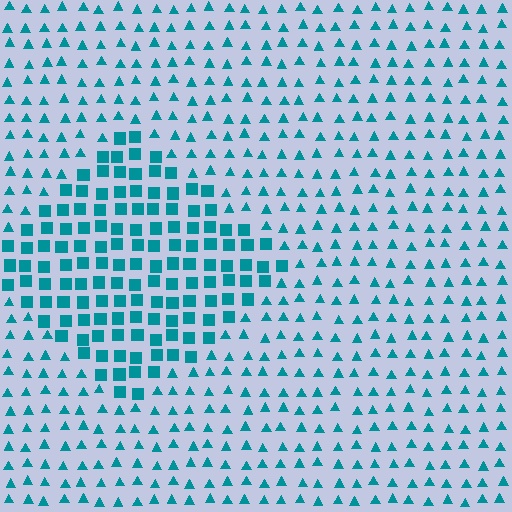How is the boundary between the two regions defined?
The boundary is defined by a change in element shape: squares inside vs. triangles outside. All elements share the same color and spacing.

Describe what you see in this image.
The image is filled with small teal elements arranged in a uniform grid. A diamond-shaped region contains squares, while the surrounding area contains triangles. The boundary is defined purely by the change in element shape.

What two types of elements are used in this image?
The image uses squares inside the diamond region and triangles outside it.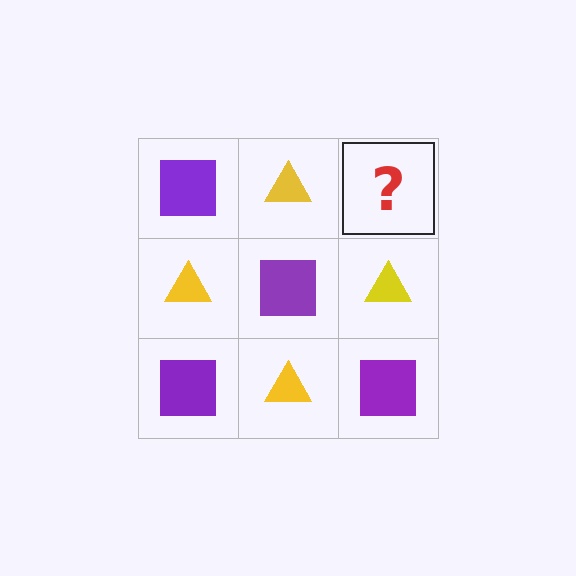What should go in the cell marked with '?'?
The missing cell should contain a purple square.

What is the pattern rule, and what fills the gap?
The rule is that it alternates purple square and yellow triangle in a checkerboard pattern. The gap should be filled with a purple square.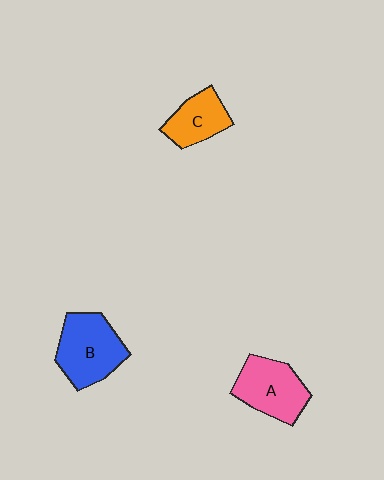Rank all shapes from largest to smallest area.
From largest to smallest: B (blue), A (pink), C (orange).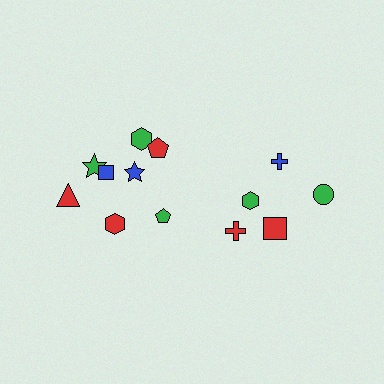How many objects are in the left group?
There are 8 objects.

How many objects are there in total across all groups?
There are 13 objects.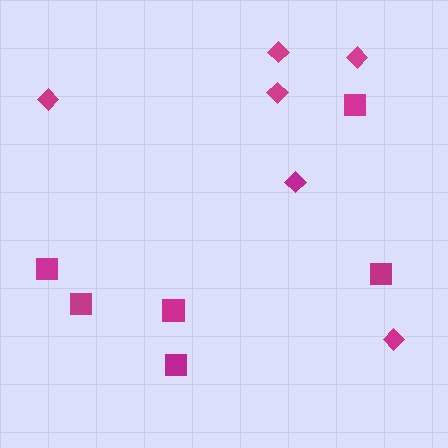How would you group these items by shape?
There are 2 groups: one group of diamonds (6) and one group of squares (6).